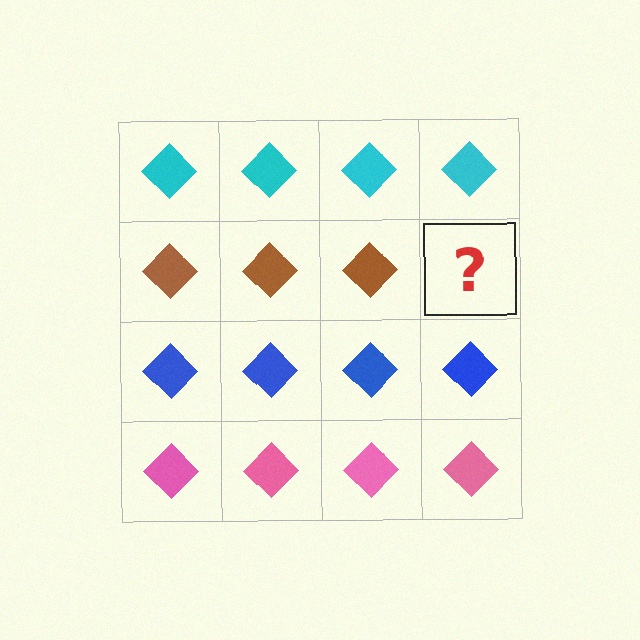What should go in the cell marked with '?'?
The missing cell should contain a brown diamond.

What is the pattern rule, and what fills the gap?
The rule is that each row has a consistent color. The gap should be filled with a brown diamond.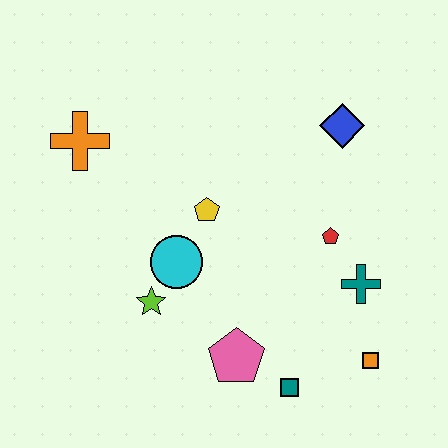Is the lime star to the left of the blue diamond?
Yes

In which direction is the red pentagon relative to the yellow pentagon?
The red pentagon is to the right of the yellow pentagon.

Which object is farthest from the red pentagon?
The orange cross is farthest from the red pentagon.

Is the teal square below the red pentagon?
Yes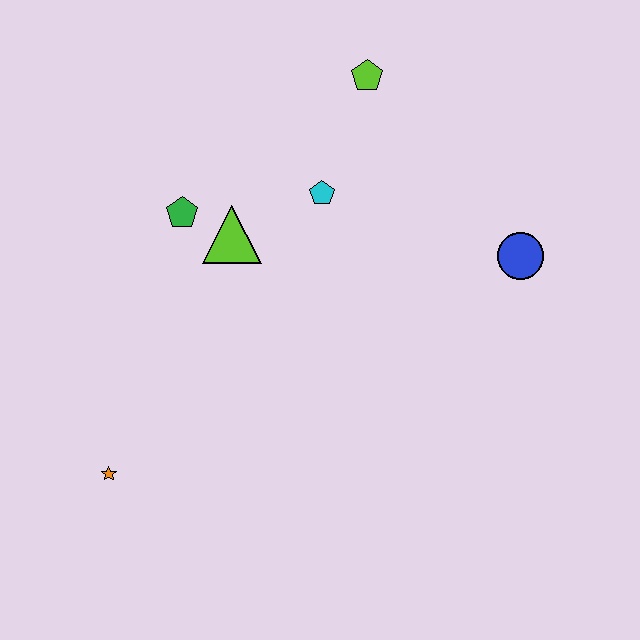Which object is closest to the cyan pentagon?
The lime triangle is closest to the cyan pentagon.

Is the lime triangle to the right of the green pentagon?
Yes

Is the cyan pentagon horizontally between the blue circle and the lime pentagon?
No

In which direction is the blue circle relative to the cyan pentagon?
The blue circle is to the right of the cyan pentagon.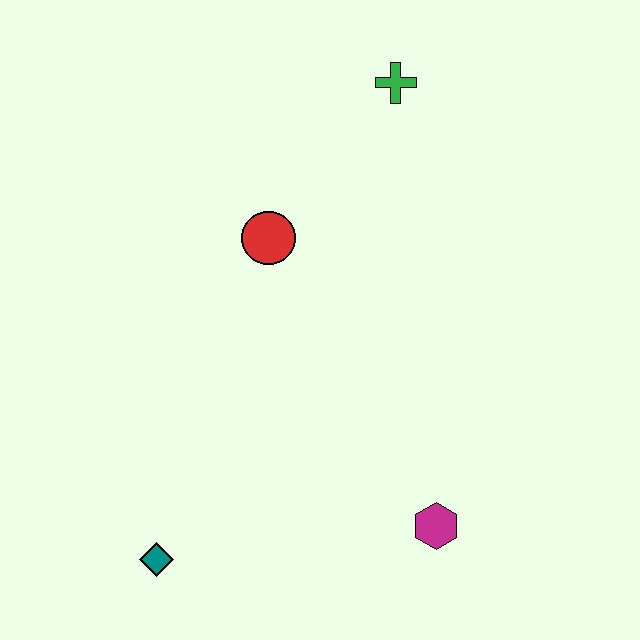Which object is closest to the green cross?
The red circle is closest to the green cross.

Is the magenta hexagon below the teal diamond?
No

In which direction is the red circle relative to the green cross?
The red circle is below the green cross.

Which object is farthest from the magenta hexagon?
The green cross is farthest from the magenta hexagon.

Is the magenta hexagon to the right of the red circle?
Yes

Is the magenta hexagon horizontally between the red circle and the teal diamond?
No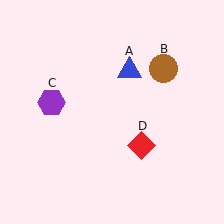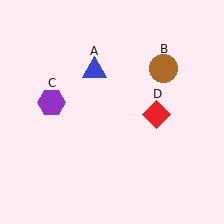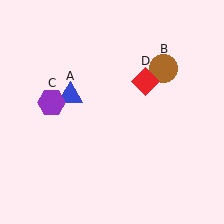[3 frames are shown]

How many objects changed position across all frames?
2 objects changed position: blue triangle (object A), red diamond (object D).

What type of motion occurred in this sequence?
The blue triangle (object A), red diamond (object D) rotated counterclockwise around the center of the scene.